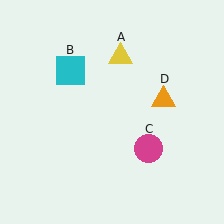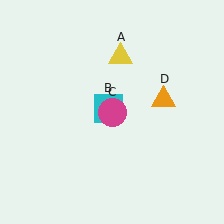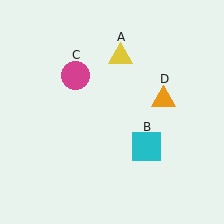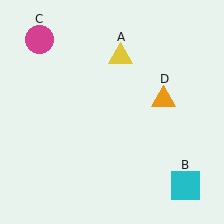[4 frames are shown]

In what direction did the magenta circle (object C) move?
The magenta circle (object C) moved up and to the left.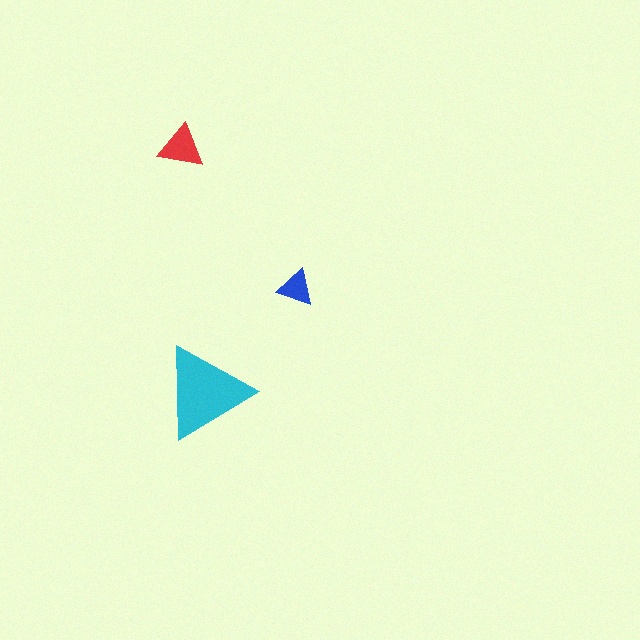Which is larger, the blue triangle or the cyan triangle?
The cyan one.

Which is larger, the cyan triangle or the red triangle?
The cyan one.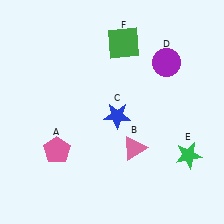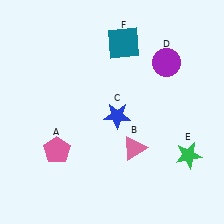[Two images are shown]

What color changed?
The square (F) changed from green in Image 1 to teal in Image 2.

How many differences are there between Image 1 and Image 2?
There is 1 difference between the two images.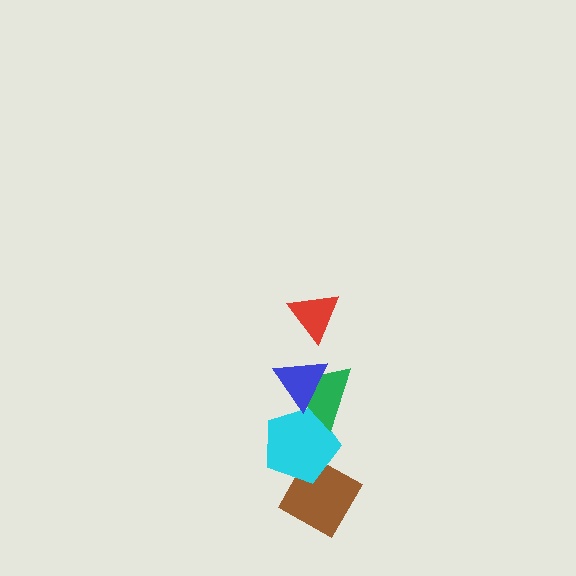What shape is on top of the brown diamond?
The cyan pentagon is on top of the brown diamond.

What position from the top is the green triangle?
The green triangle is 3rd from the top.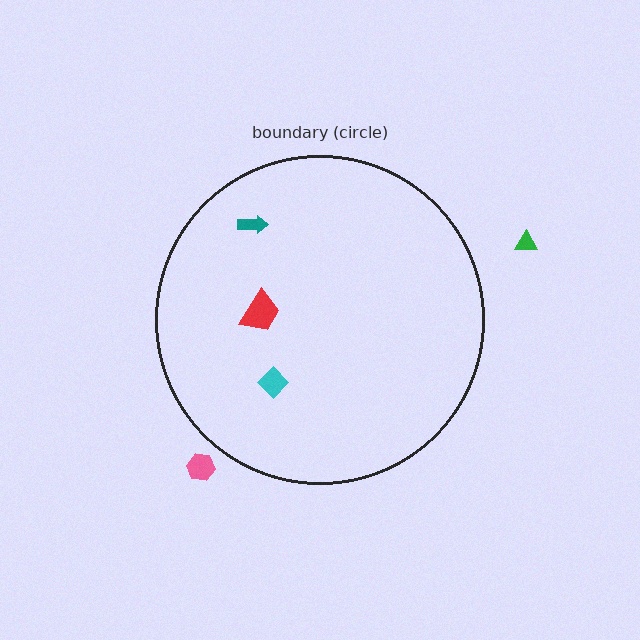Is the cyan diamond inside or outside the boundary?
Inside.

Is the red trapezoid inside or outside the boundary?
Inside.